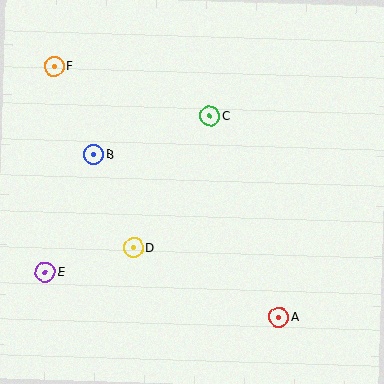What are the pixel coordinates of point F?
Point F is at (54, 66).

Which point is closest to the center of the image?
Point C at (210, 116) is closest to the center.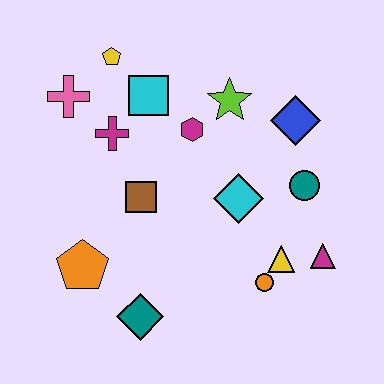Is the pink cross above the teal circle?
Yes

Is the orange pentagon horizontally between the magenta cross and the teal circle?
No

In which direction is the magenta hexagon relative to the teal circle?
The magenta hexagon is to the left of the teal circle.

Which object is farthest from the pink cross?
The magenta triangle is farthest from the pink cross.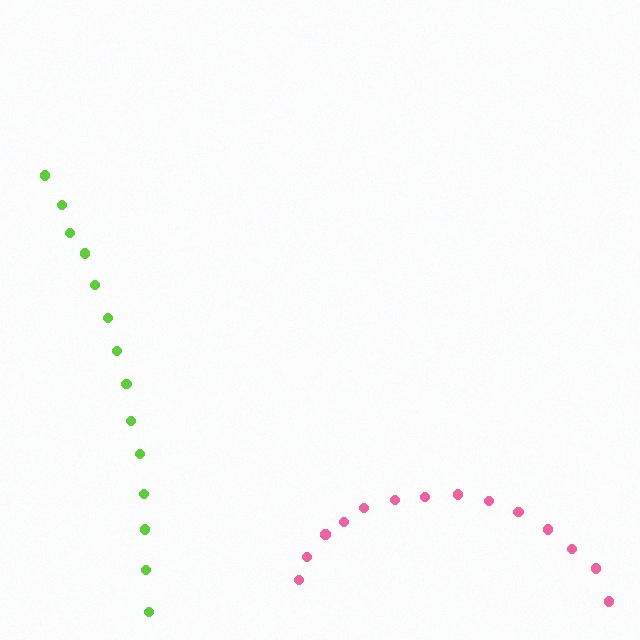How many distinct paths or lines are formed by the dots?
There are 2 distinct paths.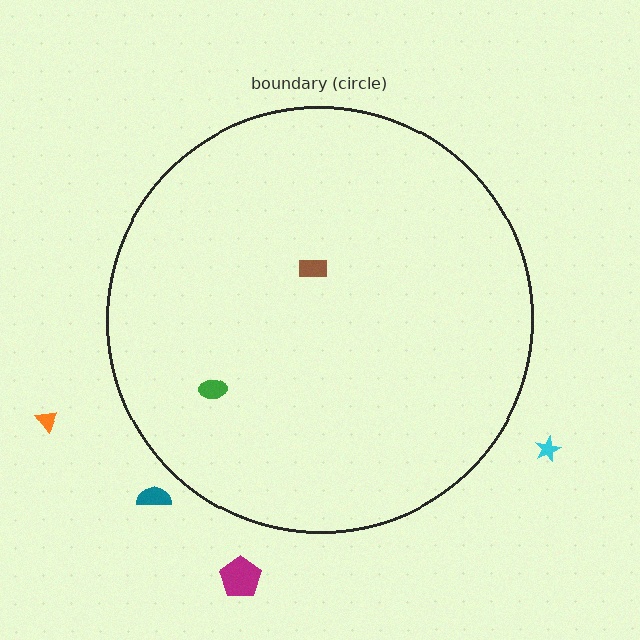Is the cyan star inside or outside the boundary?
Outside.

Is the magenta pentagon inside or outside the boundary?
Outside.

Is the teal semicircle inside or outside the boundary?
Outside.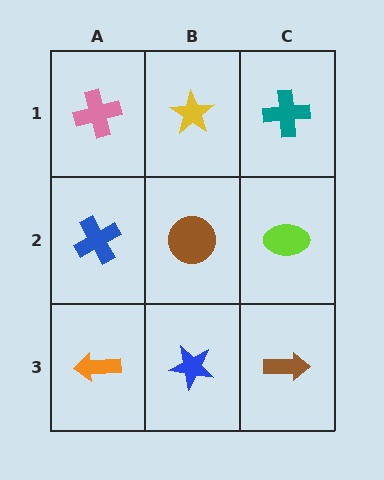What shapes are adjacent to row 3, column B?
A brown circle (row 2, column B), an orange arrow (row 3, column A), a brown arrow (row 3, column C).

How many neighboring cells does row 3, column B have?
3.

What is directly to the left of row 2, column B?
A blue cross.